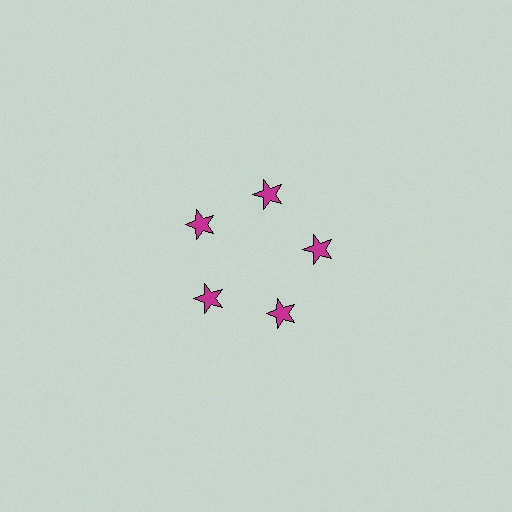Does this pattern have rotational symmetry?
Yes, this pattern has 5-fold rotational symmetry. It looks the same after rotating 72 degrees around the center.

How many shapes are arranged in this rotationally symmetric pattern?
There are 5 shapes, arranged in 5 groups of 1.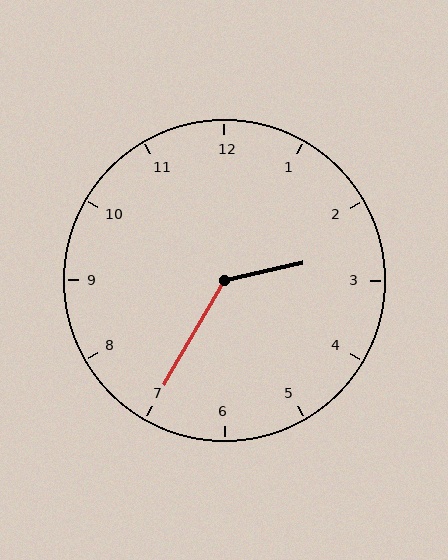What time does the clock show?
2:35.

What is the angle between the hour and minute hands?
Approximately 132 degrees.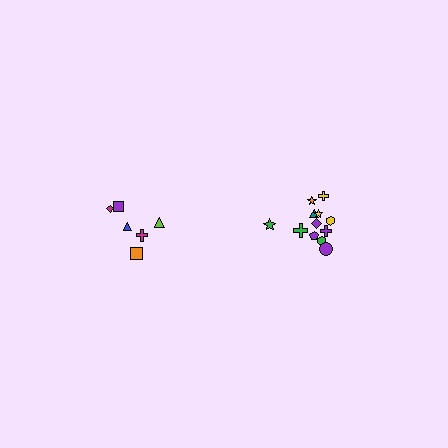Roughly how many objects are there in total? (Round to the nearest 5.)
Roughly 20 objects in total.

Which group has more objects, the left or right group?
The right group.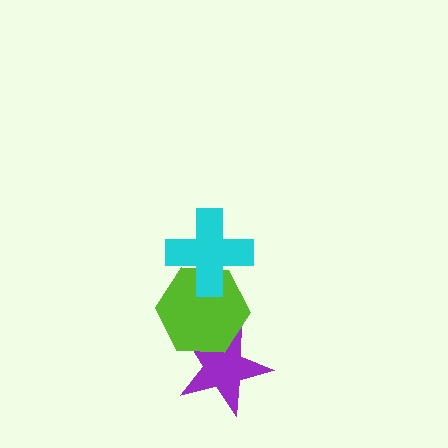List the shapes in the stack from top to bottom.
From top to bottom: the cyan cross, the lime hexagon, the purple star.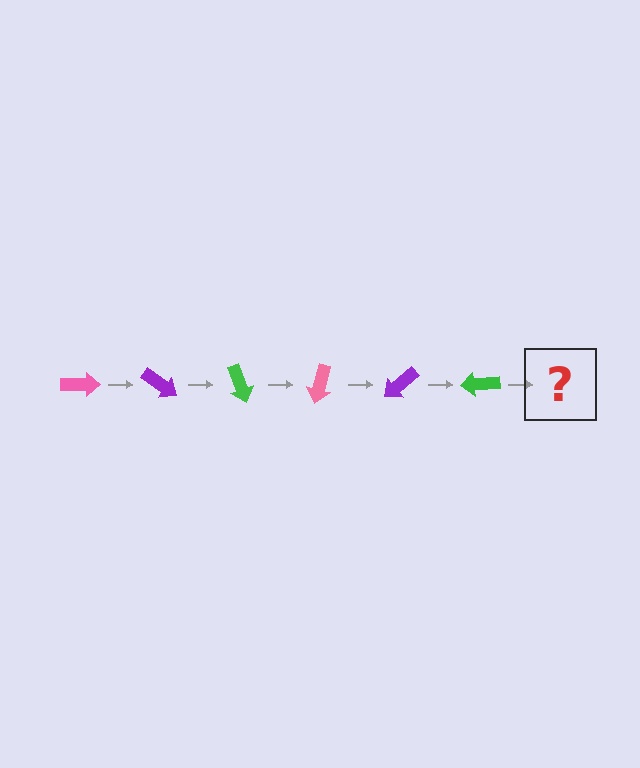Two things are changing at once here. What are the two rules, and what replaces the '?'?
The two rules are that it rotates 35 degrees each step and the color cycles through pink, purple, and green. The '?' should be a pink arrow, rotated 210 degrees from the start.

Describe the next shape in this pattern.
It should be a pink arrow, rotated 210 degrees from the start.